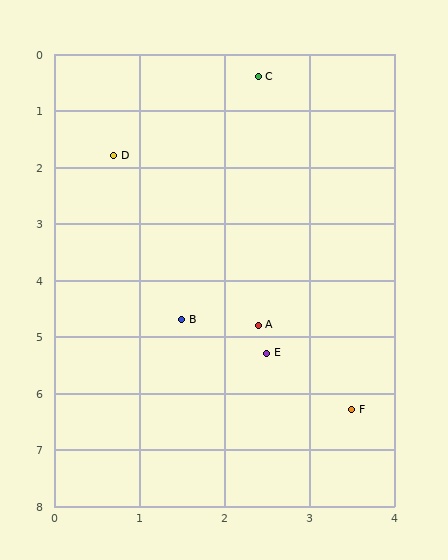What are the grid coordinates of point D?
Point D is at approximately (0.7, 1.8).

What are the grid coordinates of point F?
Point F is at approximately (3.5, 6.3).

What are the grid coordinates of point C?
Point C is at approximately (2.4, 0.4).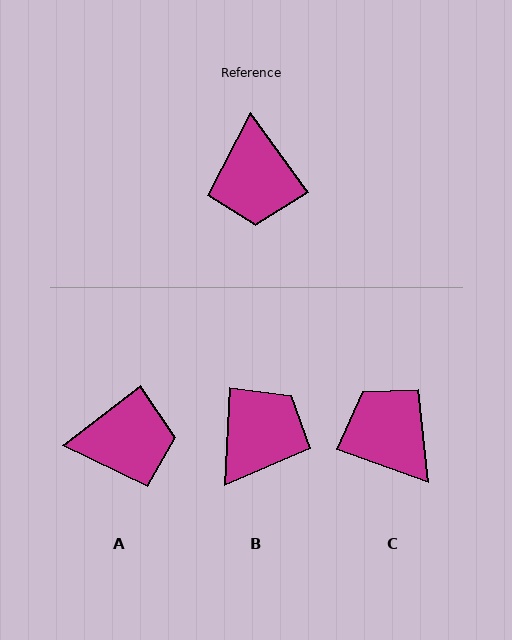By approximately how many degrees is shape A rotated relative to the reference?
Approximately 92 degrees counter-clockwise.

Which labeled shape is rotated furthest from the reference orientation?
C, about 146 degrees away.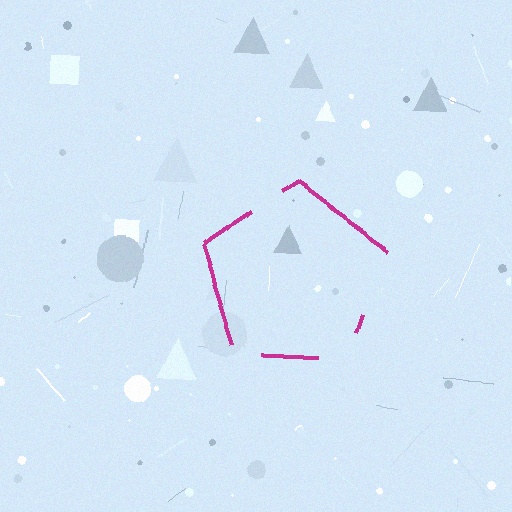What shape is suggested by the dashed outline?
The dashed outline suggests a pentagon.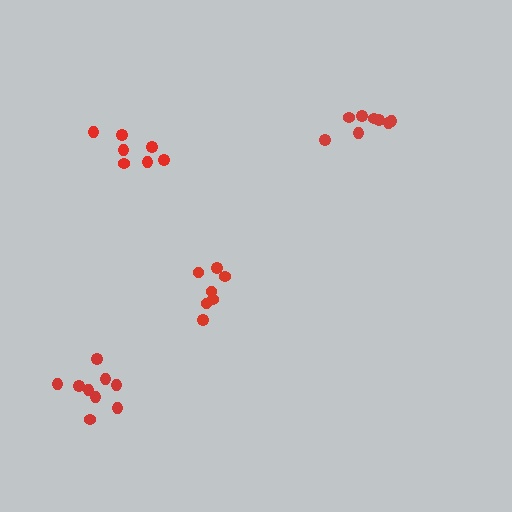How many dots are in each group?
Group 1: 9 dots, Group 2: 8 dots, Group 3: 7 dots, Group 4: 7 dots (31 total).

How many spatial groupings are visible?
There are 4 spatial groupings.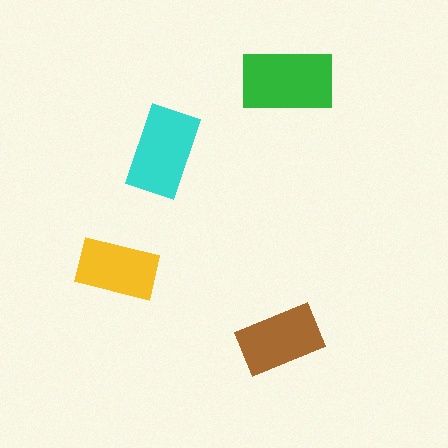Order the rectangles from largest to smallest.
the green one, the cyan one, the brown one, the yellow one.